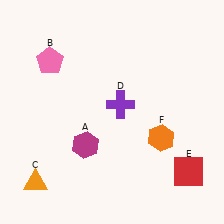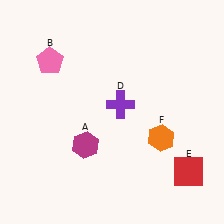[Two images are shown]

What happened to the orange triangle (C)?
The orange triangle (C) was removed in Image 2. It was in the bottom-left area of Image 1.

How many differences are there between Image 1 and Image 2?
There is 1 difference between the two images.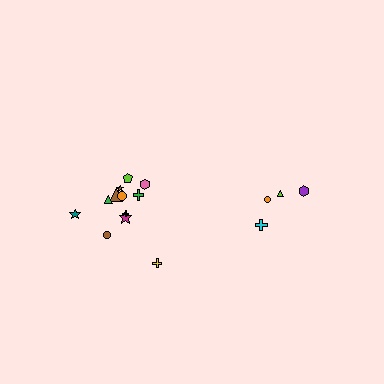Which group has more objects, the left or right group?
The left group.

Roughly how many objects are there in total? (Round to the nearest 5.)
Roughly 15 objects in total.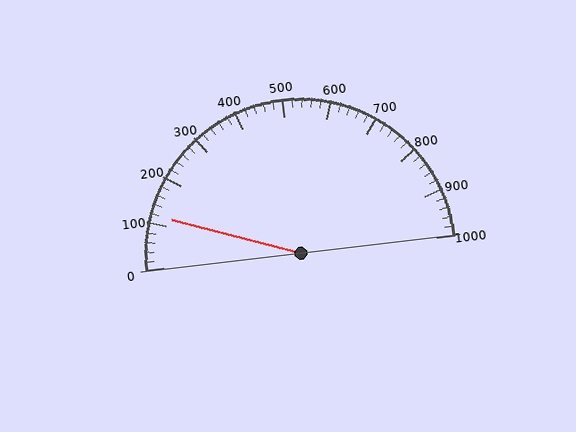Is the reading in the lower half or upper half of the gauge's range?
The reading is in the lower half of the range (0 to 1000).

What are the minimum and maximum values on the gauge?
The gauge ranges from 0 to 1000.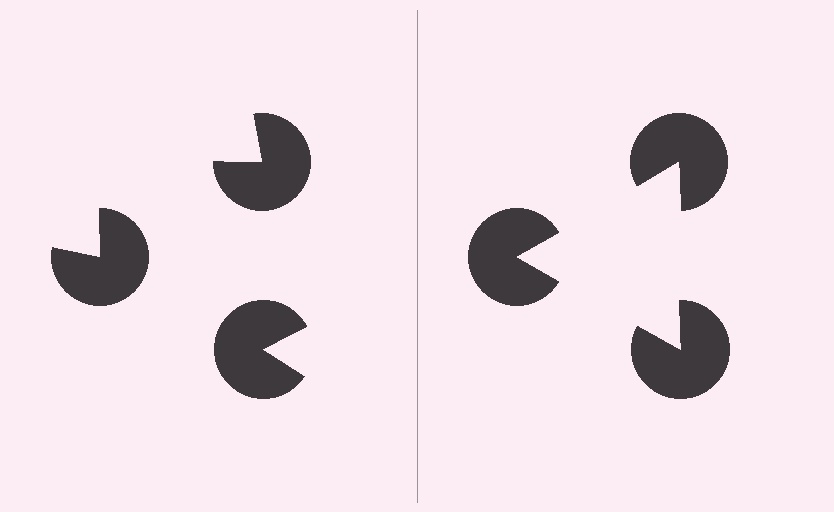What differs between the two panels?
The pac-man discs are positioned identically on both sides; only the wedge orientations differ. On the right they align to a triangle; on the left they are misaligned.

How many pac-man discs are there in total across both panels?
6 — 3 on each side.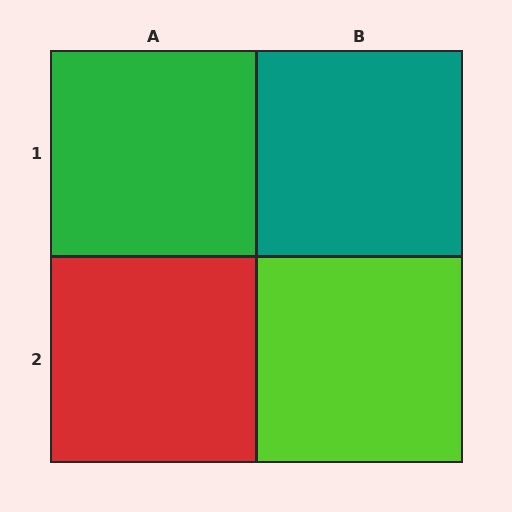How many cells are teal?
1 cell is teal.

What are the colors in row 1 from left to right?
Green, teal.